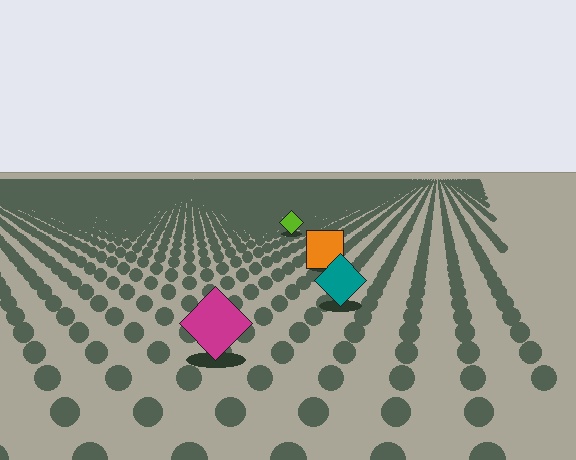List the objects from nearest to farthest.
From nearest to farthest: the magenta diamond, the teal diamond, the orange square, the lime diamond.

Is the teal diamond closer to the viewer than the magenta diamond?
No. The magenta diamond is closer — you can tell from the texture gradient: the ground texture is coarser near it.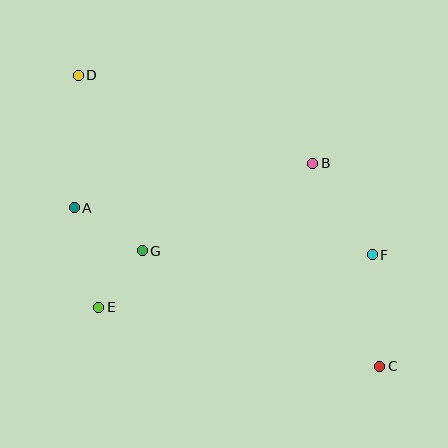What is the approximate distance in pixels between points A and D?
The distance between A and D is approximately 133 pixels.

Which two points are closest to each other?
Points E and G are closest to each other.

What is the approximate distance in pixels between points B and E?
The distance between B and E is approximately 258 pixels.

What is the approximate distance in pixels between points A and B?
The distance between A and B is approximately 242 pixels.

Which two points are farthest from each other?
Points C and D are farthest from each other.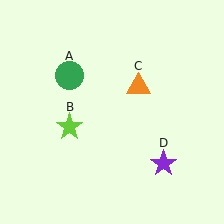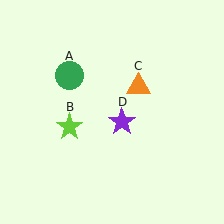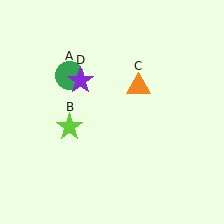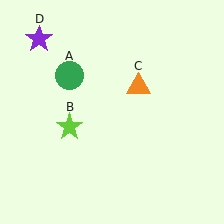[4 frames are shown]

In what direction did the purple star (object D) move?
The purple star (object D) moved up and to the left.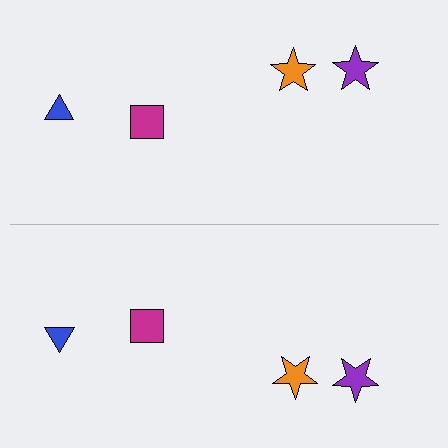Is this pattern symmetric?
Yes, this pattern has bilateral (reflection) symmetry.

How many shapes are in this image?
There are 8 shapes in this image.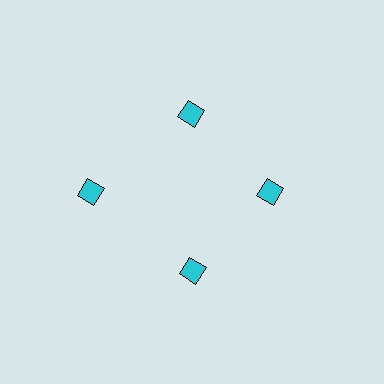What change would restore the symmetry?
The symmetry would be restored by moving it inward, back onto the ring so that all 4 diamonds sit at equal angles and equal distance from the center.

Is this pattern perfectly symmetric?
No. The 4 cyan diamonds are arranged in a ring, but one element near the 9 o'clock position is pushed outward from the center, breaking the 4-fold rotational symmetry.